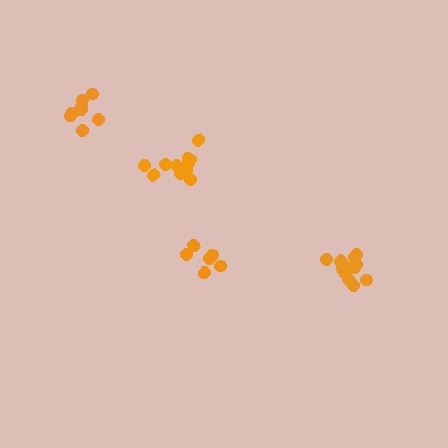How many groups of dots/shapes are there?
There are 4 groups.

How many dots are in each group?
Group 1: 12 dots, Group 2: 6 dots, Group 3: 11 dots, Group 4: 8 dots (37 total).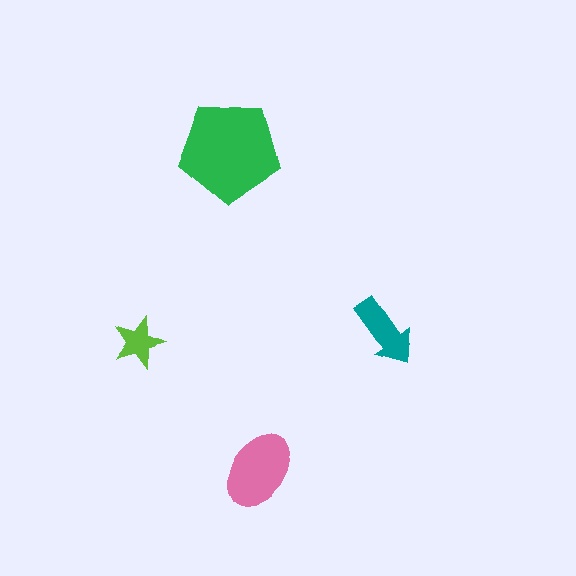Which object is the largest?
The green pentagon.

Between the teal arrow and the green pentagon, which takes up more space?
The green pentagon.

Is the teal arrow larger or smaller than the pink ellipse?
Smaller.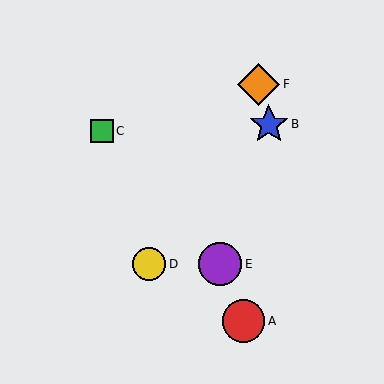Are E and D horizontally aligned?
Yes, both are at y≈264.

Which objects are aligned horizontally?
Objects D, E are aligned horizontally.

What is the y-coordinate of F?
Object F is at y≈84.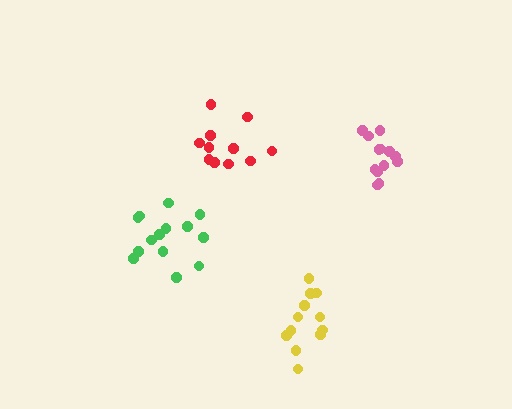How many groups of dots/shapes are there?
There are 4 groups.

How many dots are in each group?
Group 1: 14 dots, Group 2: 12 dots, Group 3: 13 dots, Group 4: 11 dots (50 total).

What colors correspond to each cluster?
The clusters are colored: green, yellow, pink, red.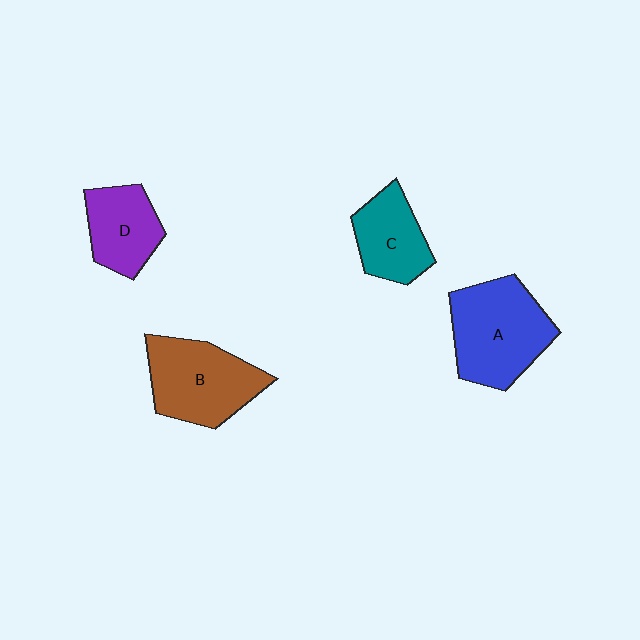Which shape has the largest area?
Shape A (blue).